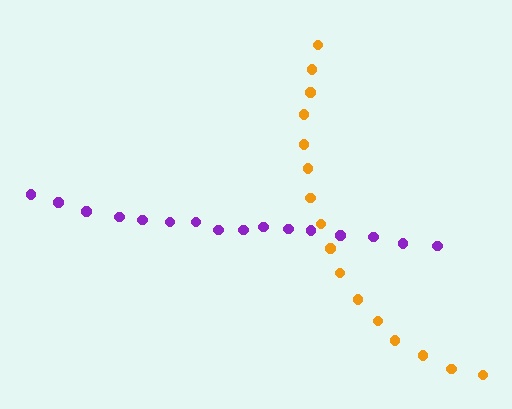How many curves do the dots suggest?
There are 2 distinct paths.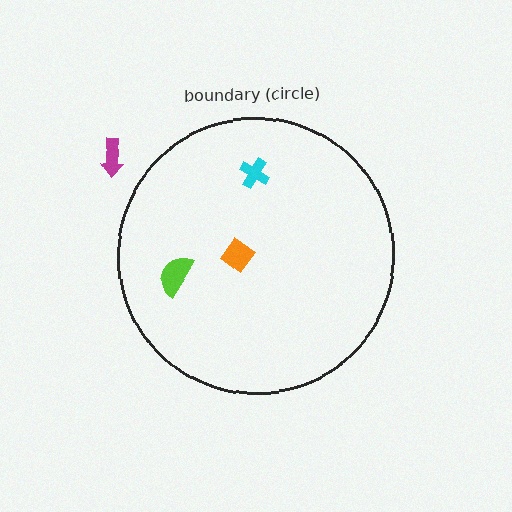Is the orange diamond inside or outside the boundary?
Inside.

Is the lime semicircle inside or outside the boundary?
Inside.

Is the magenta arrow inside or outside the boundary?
Outside.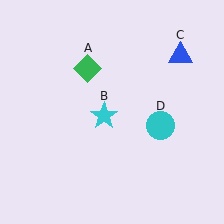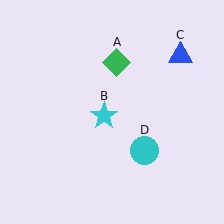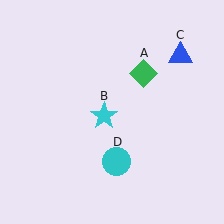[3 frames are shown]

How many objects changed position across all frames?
2 objects changed position: green diamond (object A), cyan circle (object D).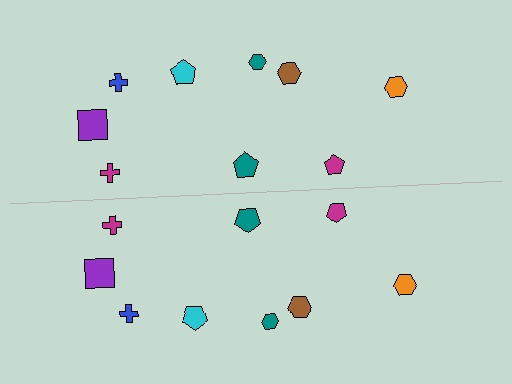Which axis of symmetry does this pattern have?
The pattern has a horizontal axis of symmetry running through the center of the image.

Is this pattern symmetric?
Yes, this pattern has bilateral (reflection) symmetry.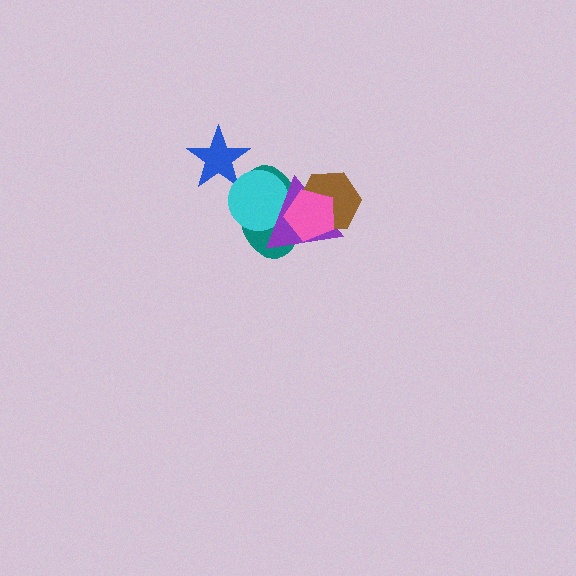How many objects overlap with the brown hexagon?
3 objects overlap with the brown hexagon.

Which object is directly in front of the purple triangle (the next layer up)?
The brown hexagon is directly in front of the purple triangle.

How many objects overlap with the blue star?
0 objects overlap with the blue star.